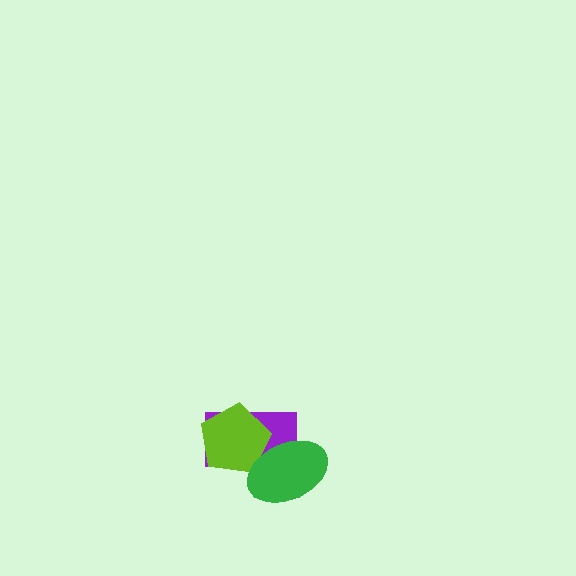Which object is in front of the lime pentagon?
The green ellipse is in front of the lime pentagon.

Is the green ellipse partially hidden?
No, no other shape covers it.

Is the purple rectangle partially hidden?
Yes, it is partially covered by another shape.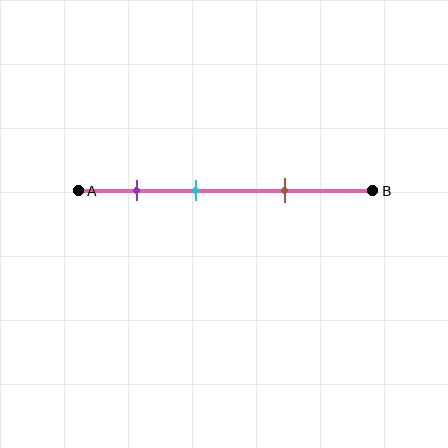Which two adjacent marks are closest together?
The purple and cyan marks are the closest adjacent pair.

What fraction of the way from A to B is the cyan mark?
The cyan mark is approximately 40% (0.4) of the way from A to B.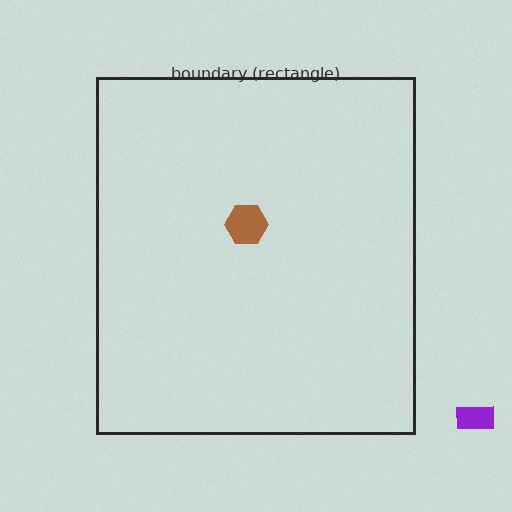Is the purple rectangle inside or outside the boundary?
Outside.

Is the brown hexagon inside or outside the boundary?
Inside.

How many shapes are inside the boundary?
1 inside, 1 outside.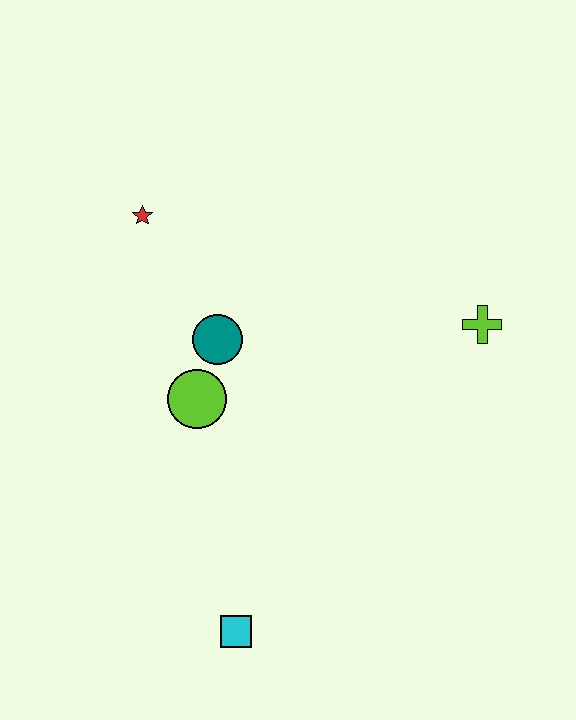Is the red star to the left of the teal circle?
Yes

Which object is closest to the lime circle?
The teal circle is closest to the lime circle.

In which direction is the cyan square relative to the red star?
The cyan square is below the red star.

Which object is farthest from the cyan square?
The red star is farthest from the cyan square.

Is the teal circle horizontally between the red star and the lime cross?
Yes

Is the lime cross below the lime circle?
No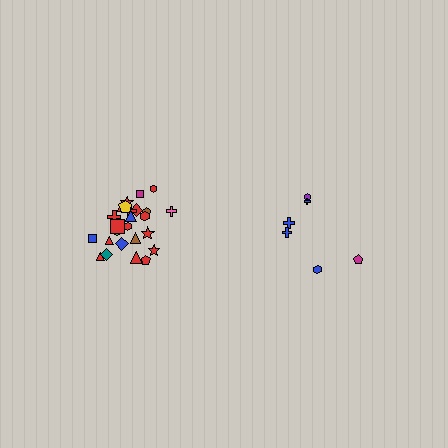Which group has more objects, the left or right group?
The left group.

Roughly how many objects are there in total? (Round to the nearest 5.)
Roughly 30 objects in total.